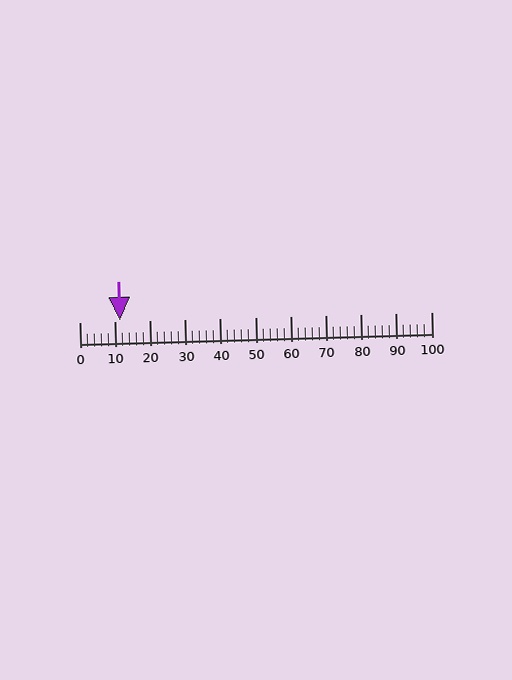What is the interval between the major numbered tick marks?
The major tick marks are spaced 10 units apart.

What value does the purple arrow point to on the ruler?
The purple arrow points to approximately 12.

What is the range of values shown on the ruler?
The ruler shows values from 0 to 100.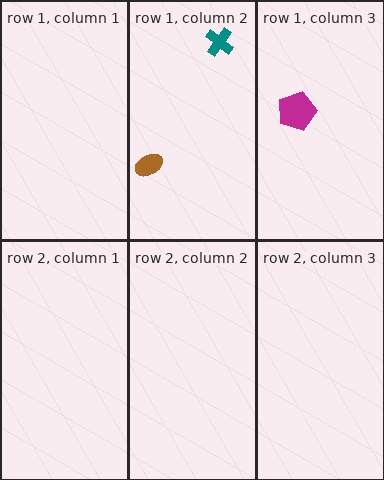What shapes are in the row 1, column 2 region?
The brown ellipse, the teal cross.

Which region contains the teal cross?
The row 1, column 2 region.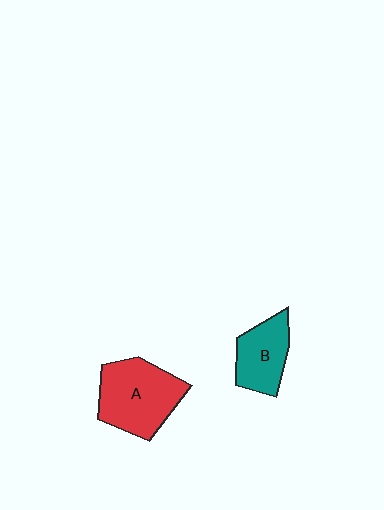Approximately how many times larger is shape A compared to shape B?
Approximately 1.5 times.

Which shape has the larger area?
Shape A (red).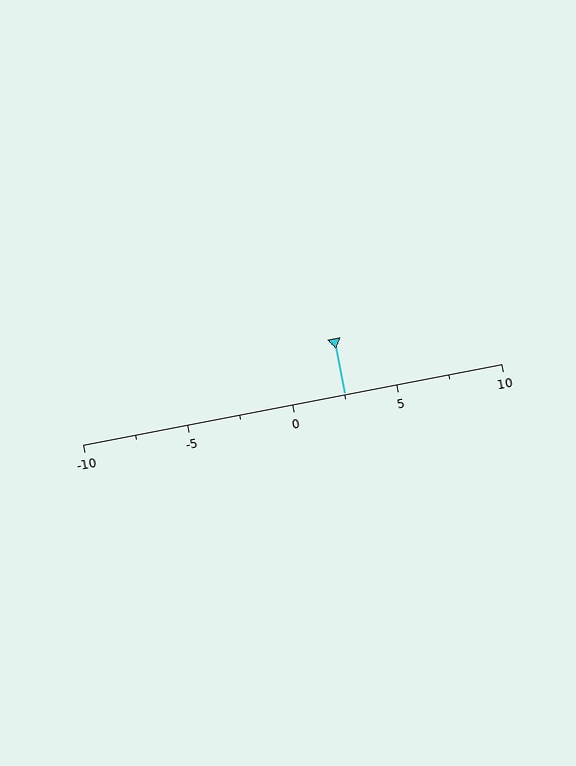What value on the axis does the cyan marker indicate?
The marker indicates approximately 2.5.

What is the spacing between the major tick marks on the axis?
The major ticks are spaced 5 apart.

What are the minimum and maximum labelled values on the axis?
The axis runs from -10 to 10.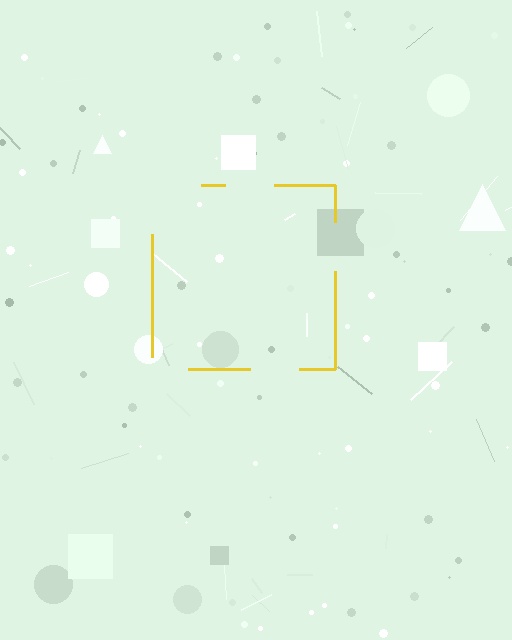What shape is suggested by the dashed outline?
The dashed outline suggests a square.